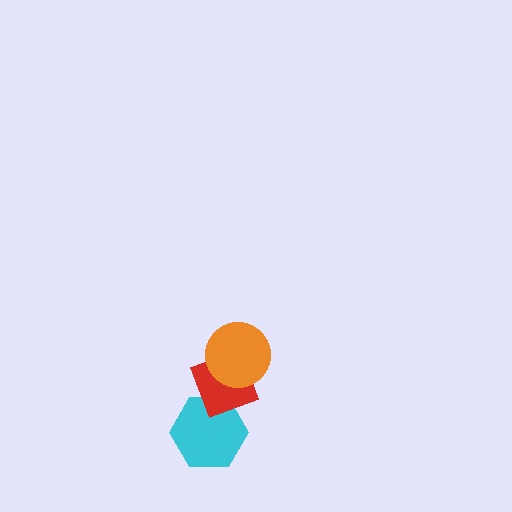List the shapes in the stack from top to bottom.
From top to bottom: the orange circle, the red diamond, the cyan hexagon.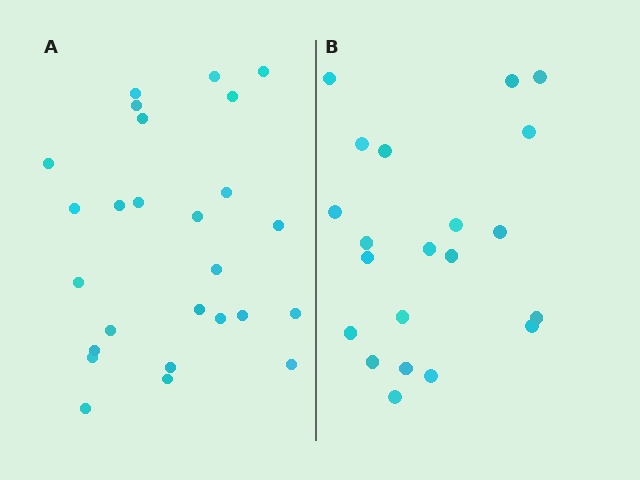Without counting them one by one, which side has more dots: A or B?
Region A (the left region) has more dots.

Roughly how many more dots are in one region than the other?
Region A has about 5 more dots than region B.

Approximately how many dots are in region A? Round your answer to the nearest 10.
About 30 dots. (The exact count is 26, which rounds to 30.)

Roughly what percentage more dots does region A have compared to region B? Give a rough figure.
About 25% more.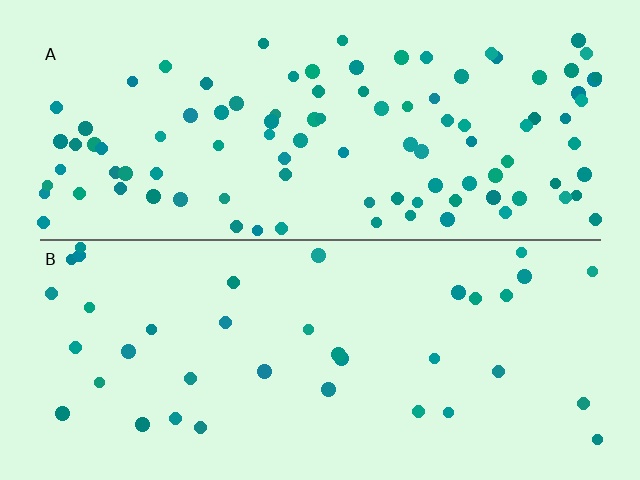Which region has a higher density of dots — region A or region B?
A (the top).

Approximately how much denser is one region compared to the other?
Approximately 2.6× — region A over region B.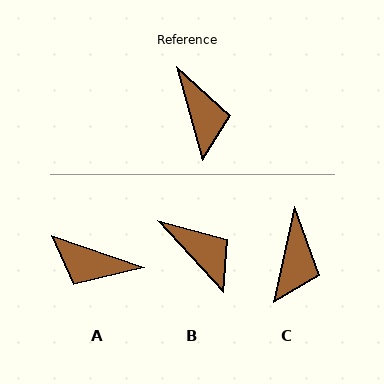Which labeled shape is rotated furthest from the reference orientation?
A, about 125 degrees away.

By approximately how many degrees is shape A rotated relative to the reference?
Approximately 125 degrees clockwise.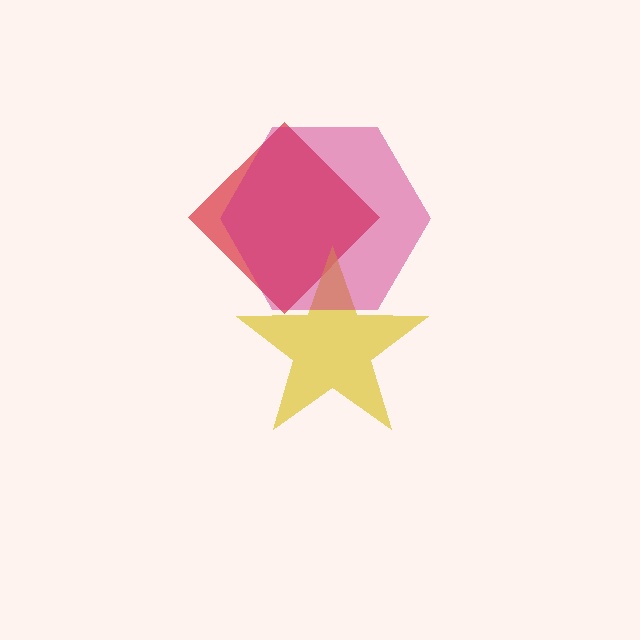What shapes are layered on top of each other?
The layered shapes are: a red diamond, a yellow star, a magenta hexagon.